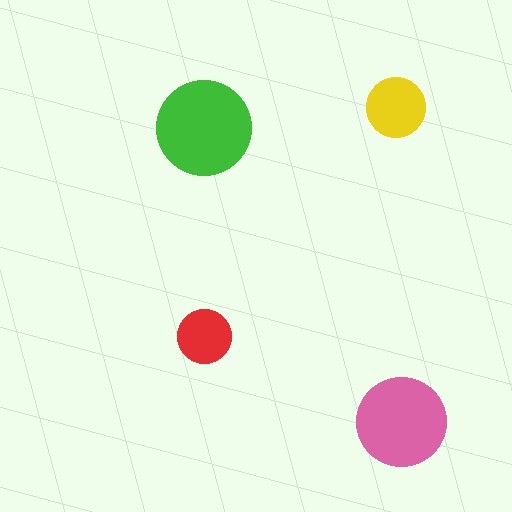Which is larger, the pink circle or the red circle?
The pink one.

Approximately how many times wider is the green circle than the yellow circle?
About 1.5 times wider.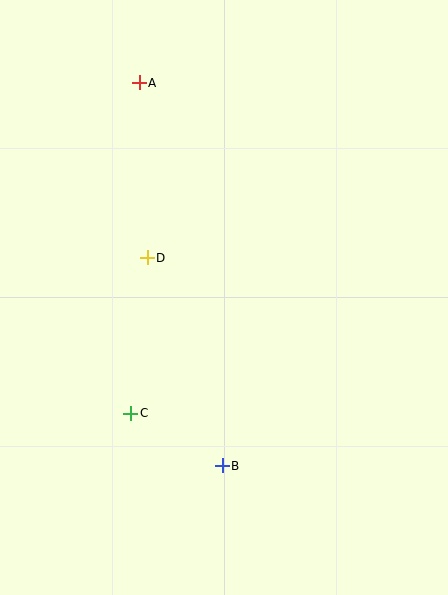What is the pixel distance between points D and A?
The distance between D and A is 175 pixels.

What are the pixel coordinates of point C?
Point C is at (131, 413).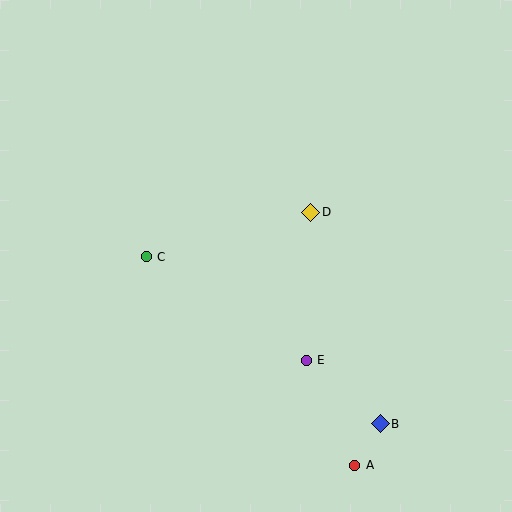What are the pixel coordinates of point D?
Point D is at (311, 212).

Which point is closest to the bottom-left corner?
Point C is closest to the bottom-left corner.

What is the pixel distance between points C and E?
The distance between C and E is 191 pixels.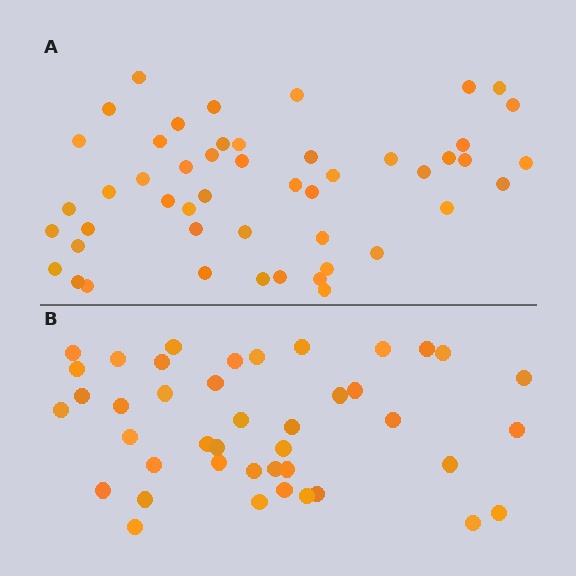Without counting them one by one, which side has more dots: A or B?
Region A (the top region) has more dots.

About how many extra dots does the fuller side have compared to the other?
Region A has roughly 8 or so more dots than region B.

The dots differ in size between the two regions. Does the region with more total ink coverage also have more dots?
No. Region B has more total ink coverage because its dots are larger, but region A actually contains more individual dots. Total area can be misleading — the number of items is what matters here.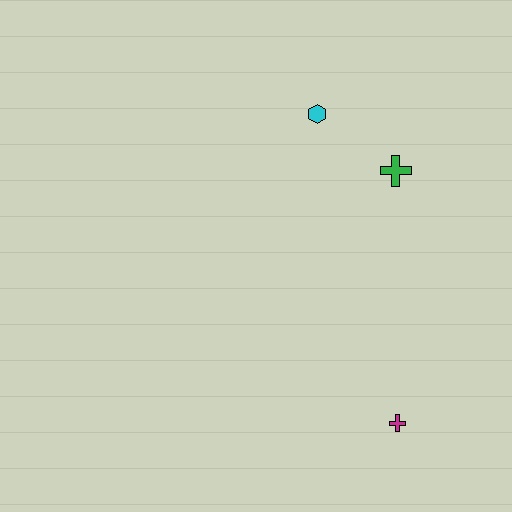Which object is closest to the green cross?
The cyan hexagon is closest to the green cross.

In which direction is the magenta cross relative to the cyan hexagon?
The magenta cross is below the cyan hexagon.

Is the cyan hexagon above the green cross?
Yes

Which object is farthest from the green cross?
The magenta cross is farthest from the green cross.